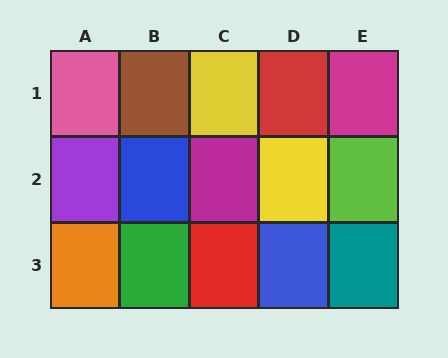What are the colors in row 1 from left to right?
Pink, brown, yellow, red, magenta.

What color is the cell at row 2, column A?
Purple.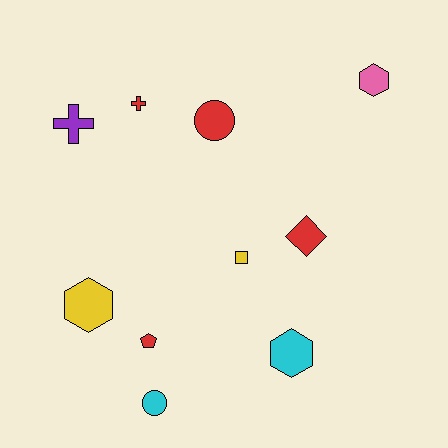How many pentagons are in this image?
There is 1 pentagon.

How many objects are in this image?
There are 10 objects.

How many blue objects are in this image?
There are no blue objects.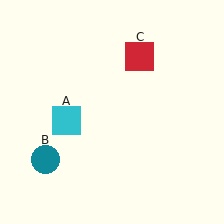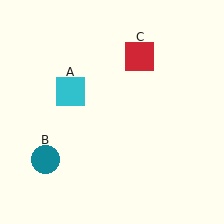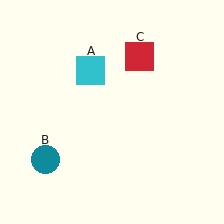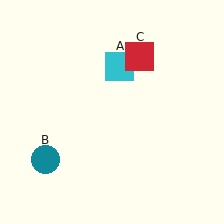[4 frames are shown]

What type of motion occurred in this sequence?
The cyan square (object A) rotated clockwise around the center of the scene.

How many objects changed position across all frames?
1 object changed position: cyan square (object A).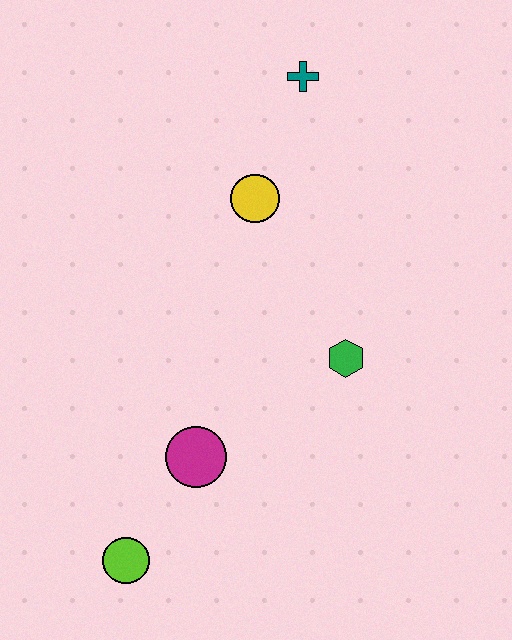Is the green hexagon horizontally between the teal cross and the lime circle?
No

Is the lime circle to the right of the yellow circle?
No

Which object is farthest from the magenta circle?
The teal cross is farthest from the magenta circle.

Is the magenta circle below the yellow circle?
Yes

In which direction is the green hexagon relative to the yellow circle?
The green hexagon is below the yellow circle.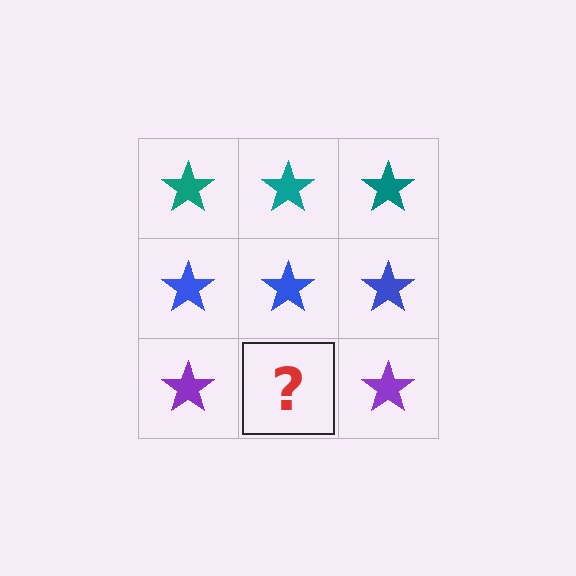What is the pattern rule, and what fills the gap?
The rule is that each row has a consistent color. The gap should be filled with a purple star.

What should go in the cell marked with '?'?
The missing cell should contain a purple star.